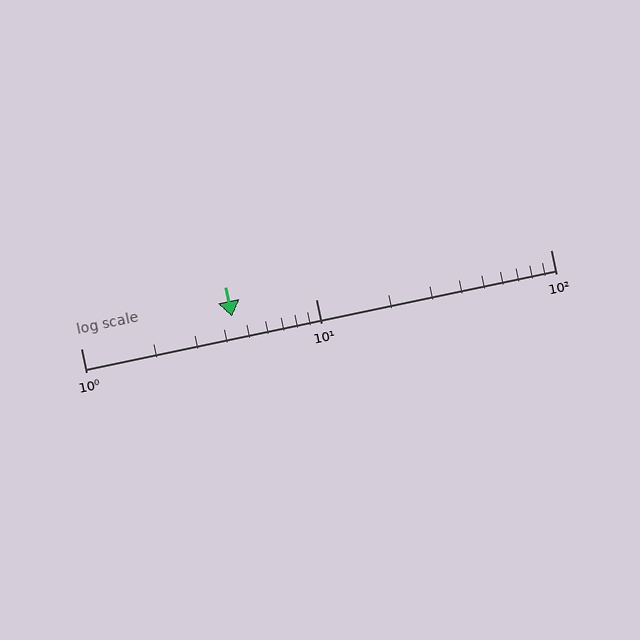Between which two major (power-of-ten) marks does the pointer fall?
The pointer is between 1 and 10.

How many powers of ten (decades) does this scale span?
The scale spans 2 decades, from 1 to 100.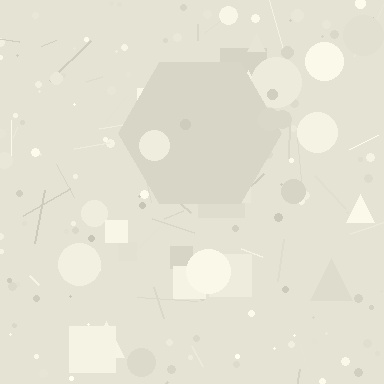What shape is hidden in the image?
A hexagon is hidden in the image.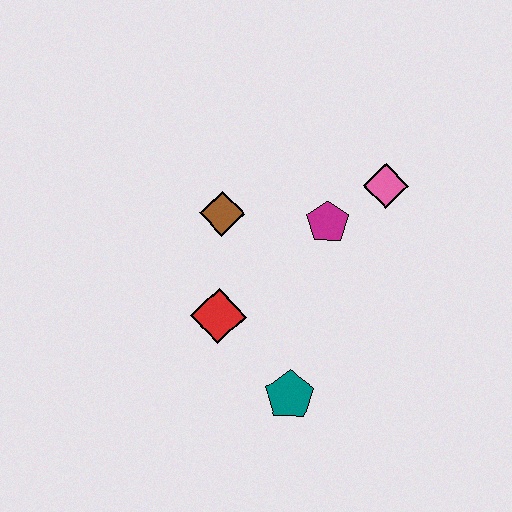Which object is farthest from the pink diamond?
The teal pentagon is farthest from the pink diamond.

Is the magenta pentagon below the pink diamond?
Yes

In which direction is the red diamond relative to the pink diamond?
The red diamond is to the left of the pink diamond.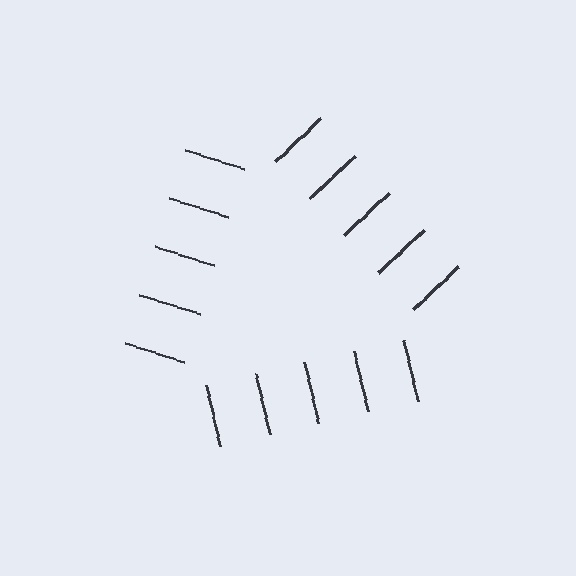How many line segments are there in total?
15 — 5 along each of the 3 edges.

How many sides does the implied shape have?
3 sides — the line-ends trace a triangle.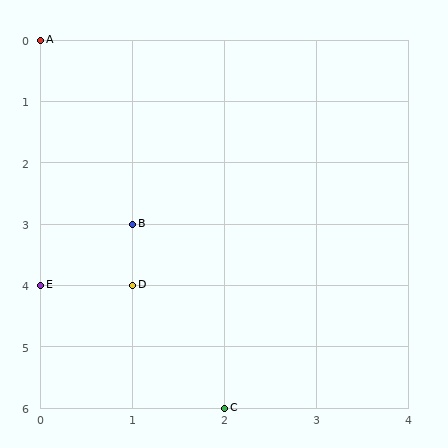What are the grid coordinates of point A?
Point A is at grid coordinates (0, 0).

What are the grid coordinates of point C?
Point C is at grid coordinates (2, 6).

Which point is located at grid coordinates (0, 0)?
Point A is at (0, 0).